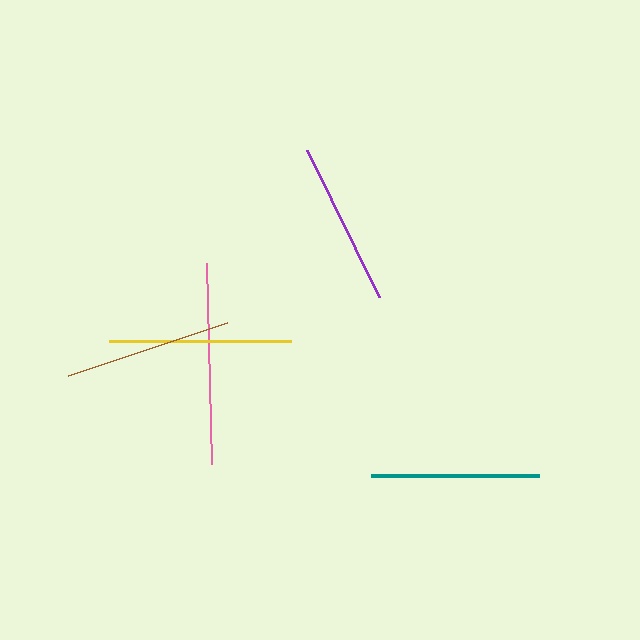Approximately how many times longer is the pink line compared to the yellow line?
The pink line is approximately 1.1 times the length of the yellow line.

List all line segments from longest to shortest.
From longest to shortest: pink, yellow, teal, brown, purple.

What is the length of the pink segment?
The pink segment is approximately 201 pixels long.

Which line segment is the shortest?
The purple line is the shortest at approximately 164 pixels.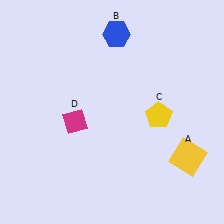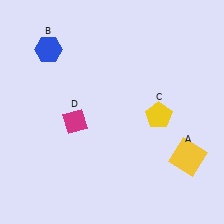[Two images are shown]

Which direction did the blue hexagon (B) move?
The blue hexagon (B) moved left.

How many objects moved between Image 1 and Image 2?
1 object moved between the two images.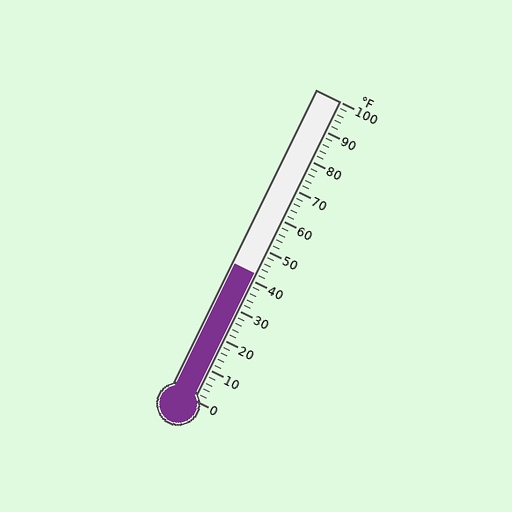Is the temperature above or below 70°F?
The temperature is below 70°F.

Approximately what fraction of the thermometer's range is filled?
The thermometer is filled to approximately 40% of its range.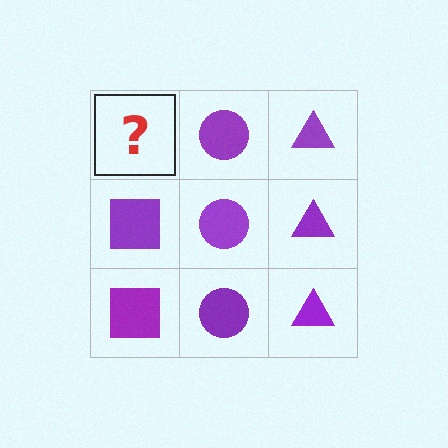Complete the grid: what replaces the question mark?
The question mark should be replaced with a purple square.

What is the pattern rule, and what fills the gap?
The rule is that each column has a consistent shape. The gap should be filled with a purple square.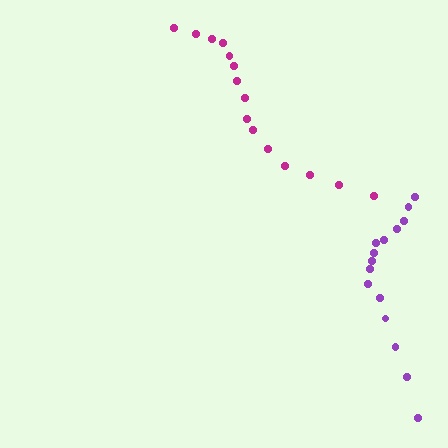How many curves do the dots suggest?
There are 2 distinct paths.